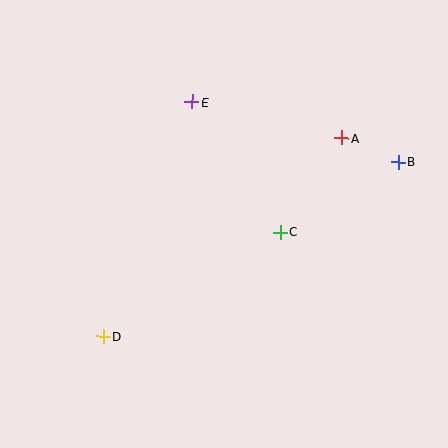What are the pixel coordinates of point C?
Point C is at (280, 232).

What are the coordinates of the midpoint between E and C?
The midpoint between E and C is at (236, 167).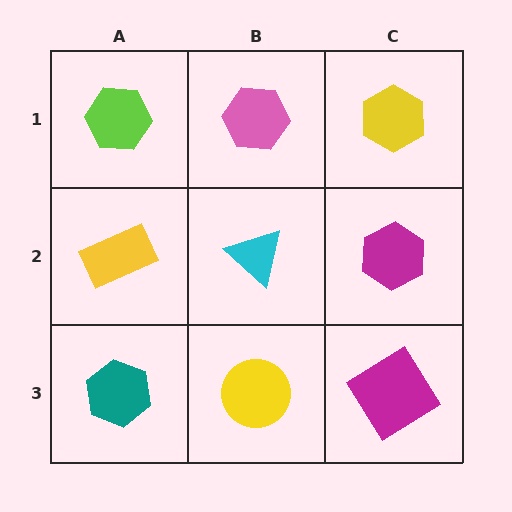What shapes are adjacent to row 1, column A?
A yellow rectangle (row 2, column A), a pink hexagon (row 1, column B).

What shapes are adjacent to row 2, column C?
A yellow hexagon (row 1, column C), a magenta diamond (row 3, column C), a cyan triangle (row 2, column B).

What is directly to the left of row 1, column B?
A lime hexagon.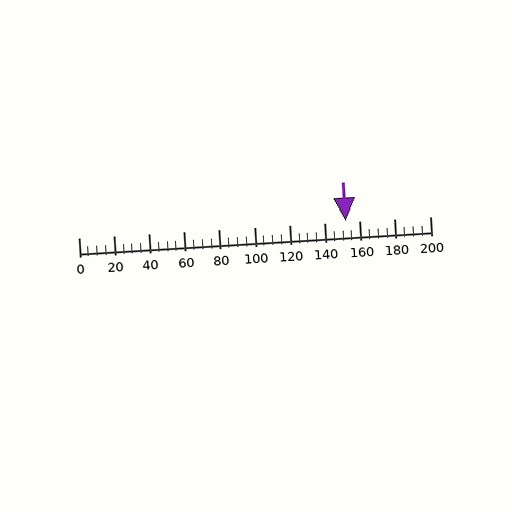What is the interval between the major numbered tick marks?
The major tick marks are spaced 20 units apart.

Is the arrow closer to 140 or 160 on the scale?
The arrow is closer to 160.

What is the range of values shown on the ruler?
The ruler shows values from 0 to 200.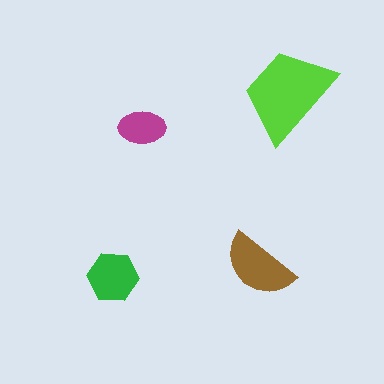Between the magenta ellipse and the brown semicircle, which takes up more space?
The brown semicircle.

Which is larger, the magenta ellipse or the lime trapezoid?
The lime trapezoid.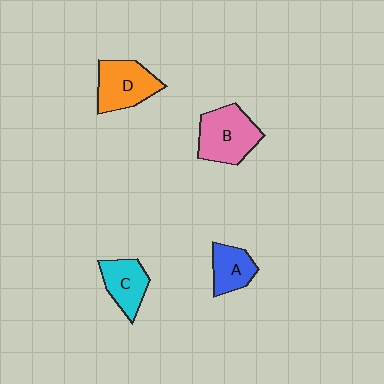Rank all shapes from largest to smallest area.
From largest to smallest: B (pink), D (orange), C (cyan), A (blue).